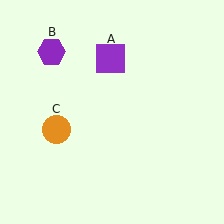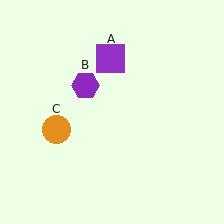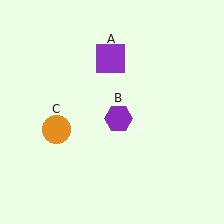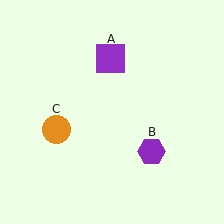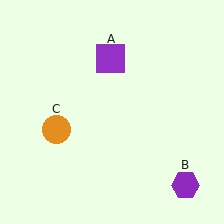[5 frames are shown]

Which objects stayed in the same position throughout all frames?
Purple square (object A) and orange circle (object C) remained stationary.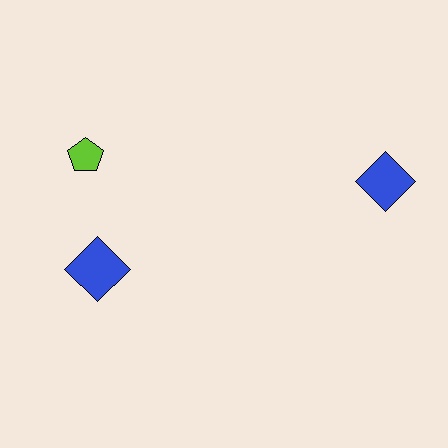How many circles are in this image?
There are no circles.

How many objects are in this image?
There are 3 objects.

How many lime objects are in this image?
There is 1 lime object.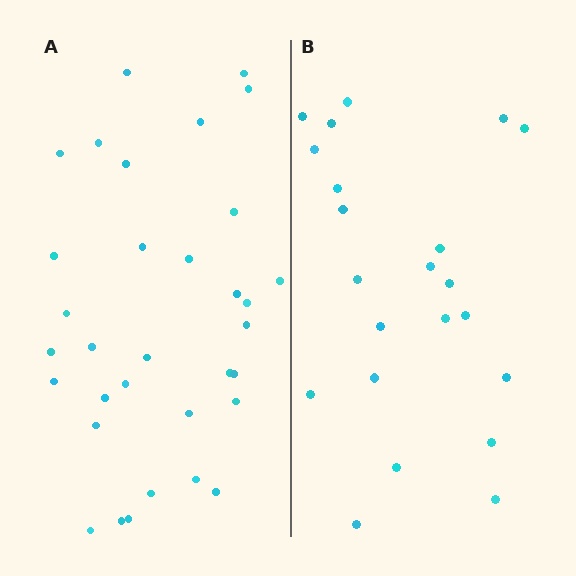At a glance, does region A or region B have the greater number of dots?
Region A (the left region) has more dots.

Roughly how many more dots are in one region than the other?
Region A has roughly 12 or so more dots than region B.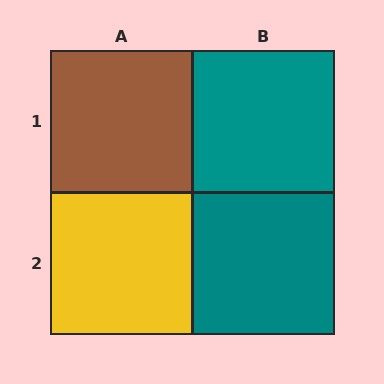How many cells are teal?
2 cells are teal.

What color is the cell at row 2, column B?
Teal.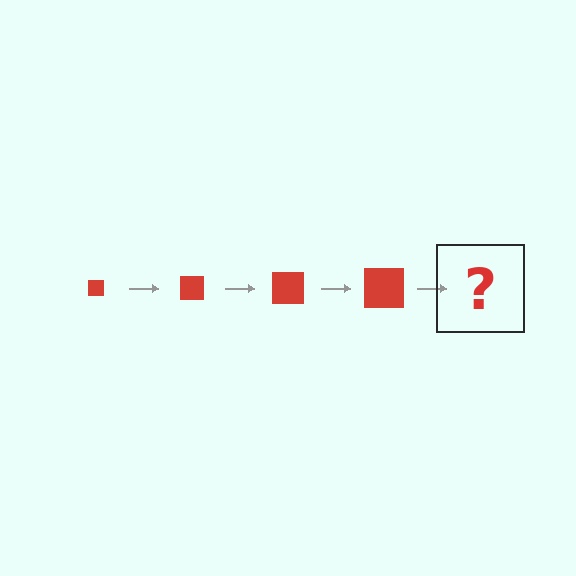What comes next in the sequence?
The next element should be a red square, larger than the previous one.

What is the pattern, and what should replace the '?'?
The pattern is that the square gets progressively larger each step. The '?' should be a red square, larger than the previous one.